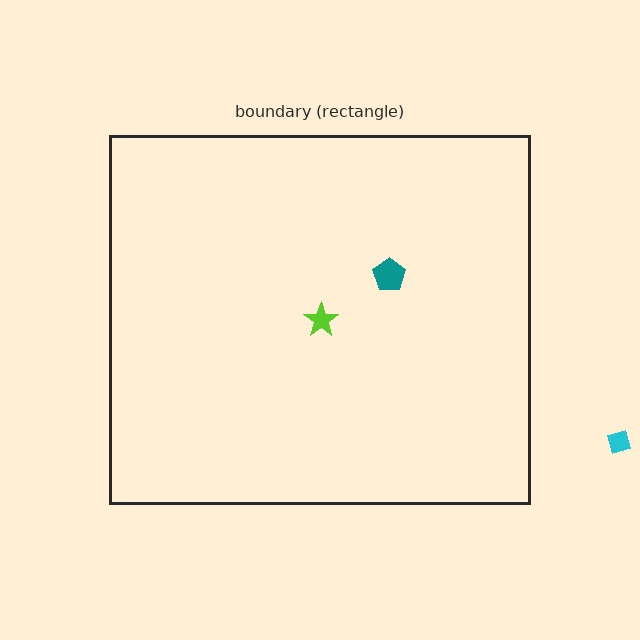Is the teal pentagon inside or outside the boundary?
Inside.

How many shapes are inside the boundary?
2 inside, 1 outside.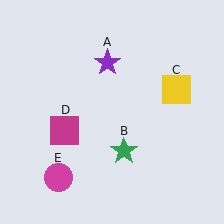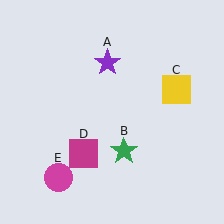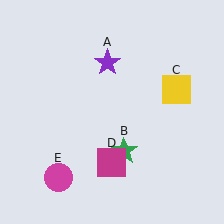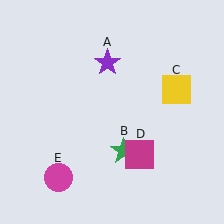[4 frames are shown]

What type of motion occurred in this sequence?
The magenta square (object D) rotated counterclockwise around the center of the scene.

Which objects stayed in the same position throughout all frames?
Purple star (object A) and green star (object B) and yellow square (object C) and magenta circle (object E) remained stationary.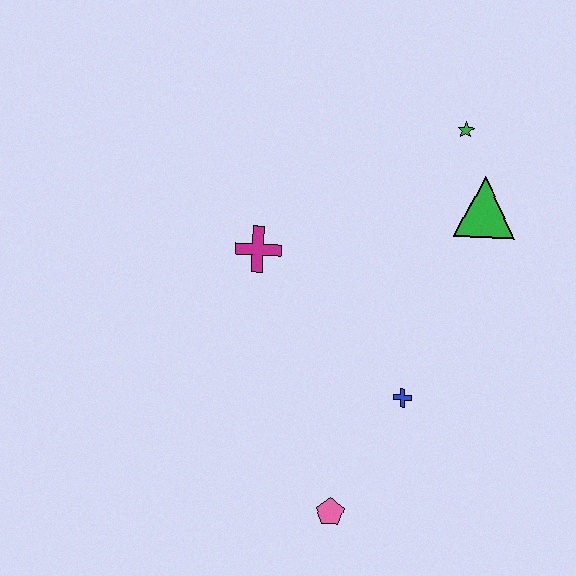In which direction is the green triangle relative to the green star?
The green triangle is below the green star.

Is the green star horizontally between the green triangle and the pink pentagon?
Yes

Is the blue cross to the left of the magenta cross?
No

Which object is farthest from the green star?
The pink pentagon is farthest from the green star.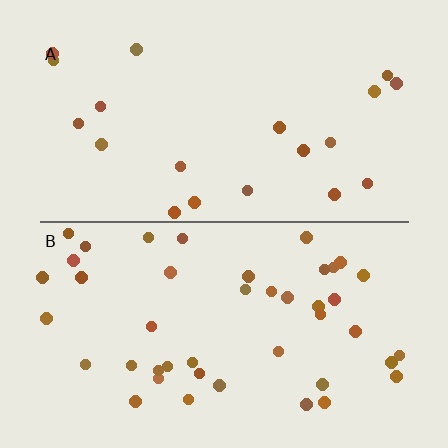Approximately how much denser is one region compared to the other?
Approximately 2.2× — region B over region A.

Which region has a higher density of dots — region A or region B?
B (the bottom).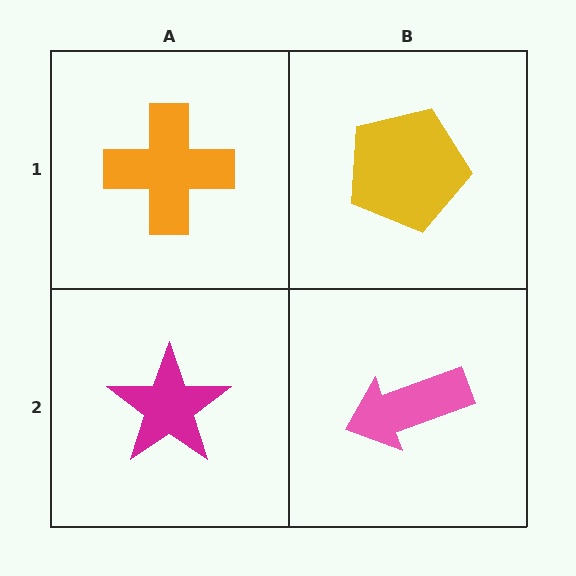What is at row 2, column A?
A magenta star.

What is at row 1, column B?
A yellow pentagon.